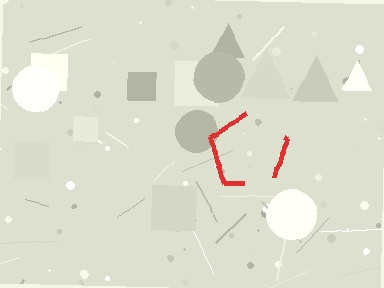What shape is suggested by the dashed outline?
The dashed outline suggests a pentagon.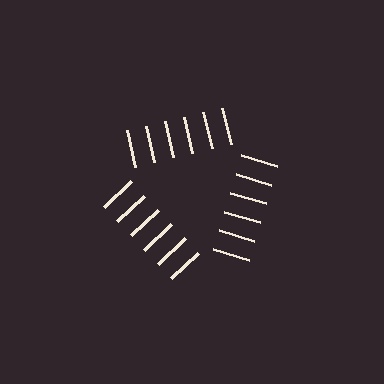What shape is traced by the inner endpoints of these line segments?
An illusory triangle — the line segments terminate on its edges but no continuous stroke is drawn.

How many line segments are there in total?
18 — 6 along each of the 3 edges.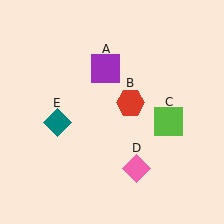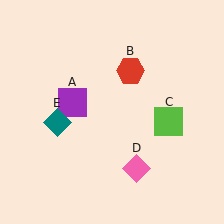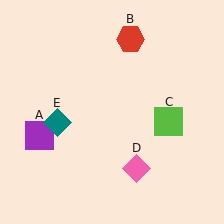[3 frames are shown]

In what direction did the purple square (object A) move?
The purple square (object A) moved down and to the left.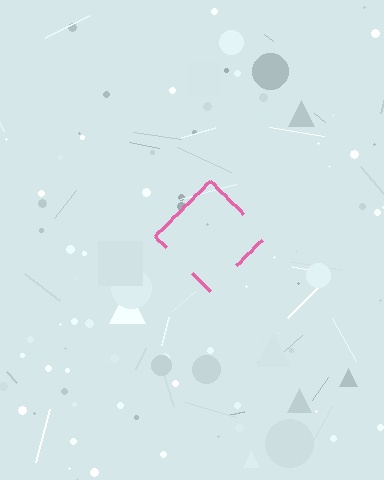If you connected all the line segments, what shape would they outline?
They would outline a diamond.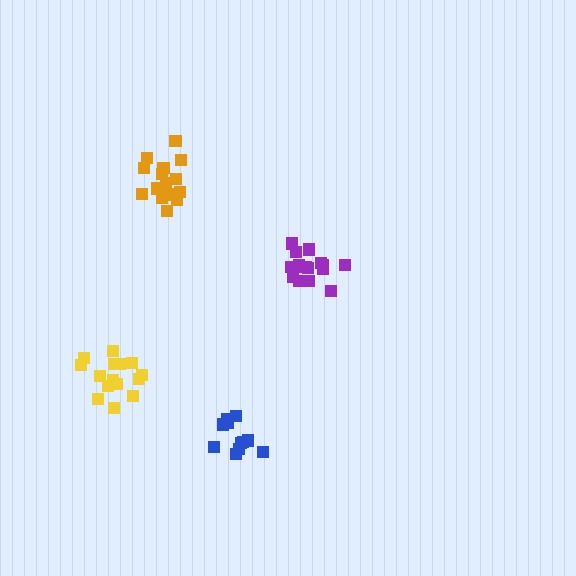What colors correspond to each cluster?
The clusters are colored: purple, blue, orange, yellow.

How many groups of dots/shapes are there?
There are 4 groups.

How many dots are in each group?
Group 1: 16 dots, Group 2: 11 dots, Group 3: 16 dots, Group 4: 15 dots (58 total).